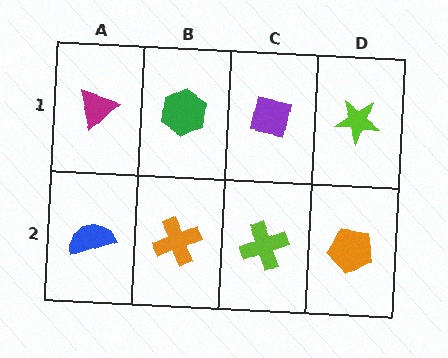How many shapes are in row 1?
4 shapes.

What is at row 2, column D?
An orange pentagon.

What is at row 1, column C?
A purple square.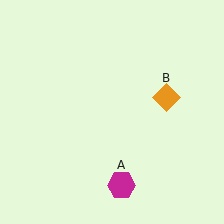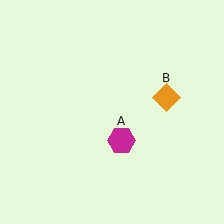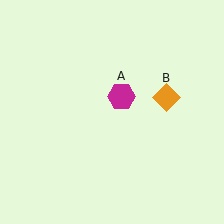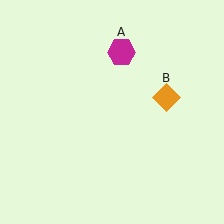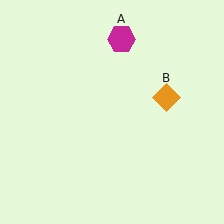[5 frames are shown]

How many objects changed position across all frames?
1 object changed position: magenta hexagon (object A).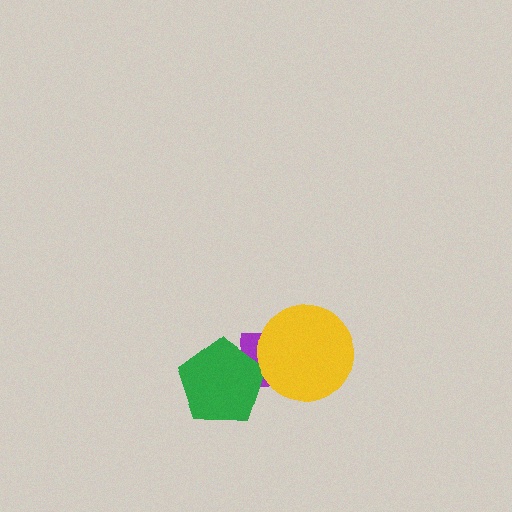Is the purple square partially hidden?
Yes, it is partially covered by another shape.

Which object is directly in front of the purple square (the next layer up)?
The green pentagon is directly in front of the purple square.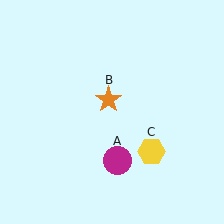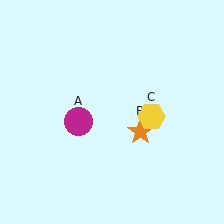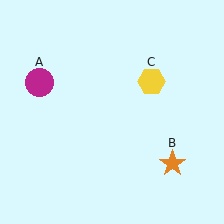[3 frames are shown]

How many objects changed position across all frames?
3 objects changed position: magenta circle (object A), orange star (object B), yellow hexagon (object C).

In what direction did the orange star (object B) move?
The orange star (object B) moved down and to the right.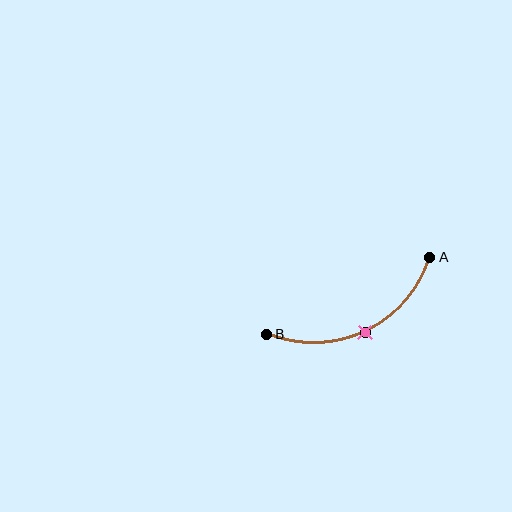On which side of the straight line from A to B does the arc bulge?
The arc bulges below the straight line connecting A and B.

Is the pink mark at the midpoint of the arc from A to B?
Yes. The pink mark lies on the arc at equal arc-length from both A and B — it is the arc midpoint.